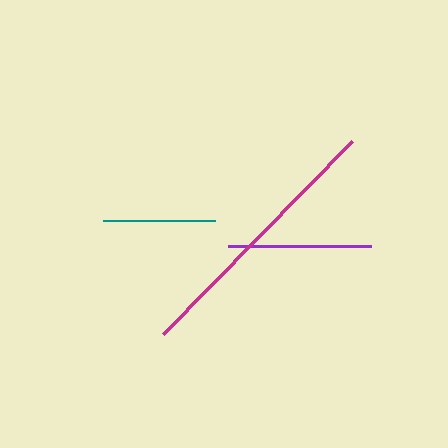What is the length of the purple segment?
The purple segment is approximately 143 pixels long.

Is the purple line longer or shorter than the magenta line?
The magenta line is longer than the purple line.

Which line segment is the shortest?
The teal line is the shortest at approximately 112 pixels.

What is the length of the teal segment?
The teal segment is approximately 112 pixels long.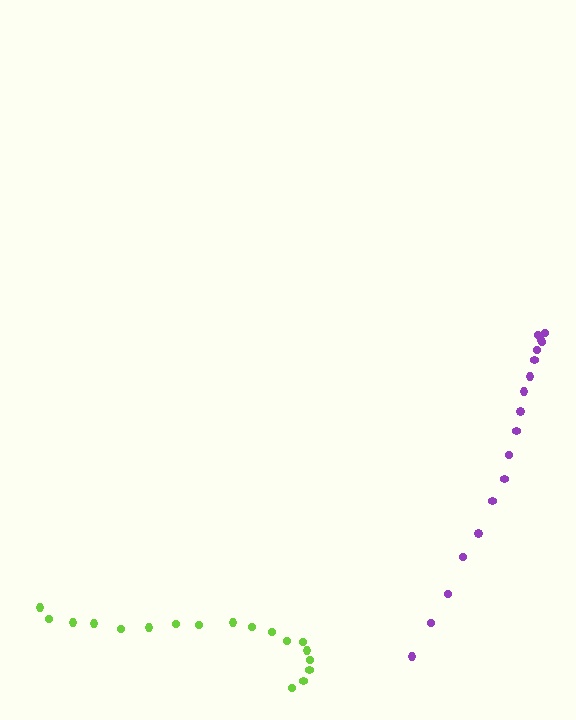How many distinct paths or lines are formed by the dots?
There are 2 distinct paths.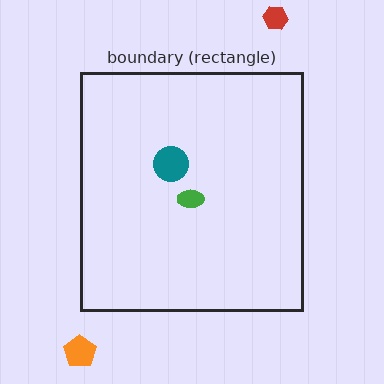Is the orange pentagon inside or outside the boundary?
Outside.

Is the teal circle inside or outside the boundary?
Inside.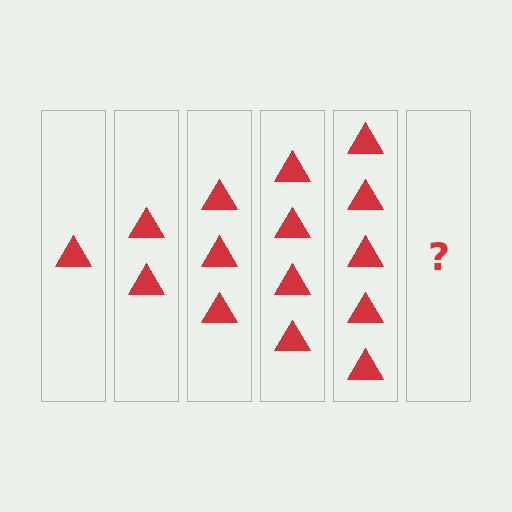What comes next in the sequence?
The next element should be 6 triangles.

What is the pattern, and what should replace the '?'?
The pattern is that each step adds one more triangle. The '?' should be 6 triangles.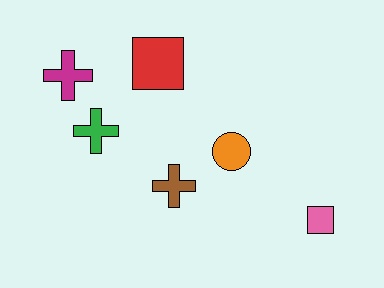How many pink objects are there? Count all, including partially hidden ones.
There is 1 pink object.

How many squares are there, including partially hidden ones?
There are 2 squares.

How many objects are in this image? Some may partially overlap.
There are 6 objects.